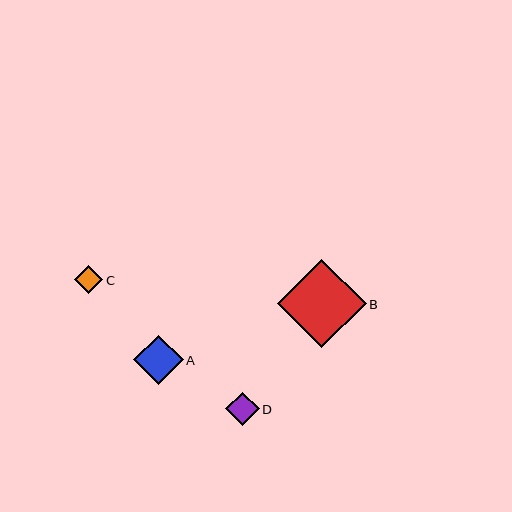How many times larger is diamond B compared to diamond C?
Diamond B is approximately 3.1 times the size of diamond C.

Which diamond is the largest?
Diamond B is the largest with a size of approximately 88 pixels.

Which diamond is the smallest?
Diamond C is the smallest with a size of approximately 28 pixels.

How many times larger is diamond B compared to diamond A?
Diamond B is approximately 1.8 times the size of diamond A.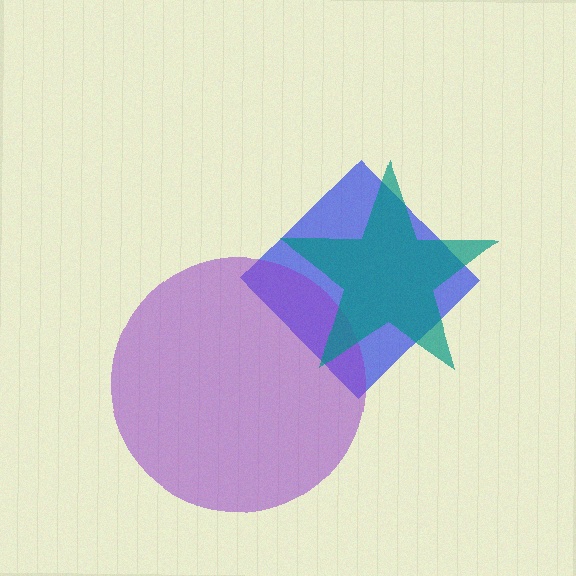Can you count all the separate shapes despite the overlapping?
Yes, there are 3 separate shapes.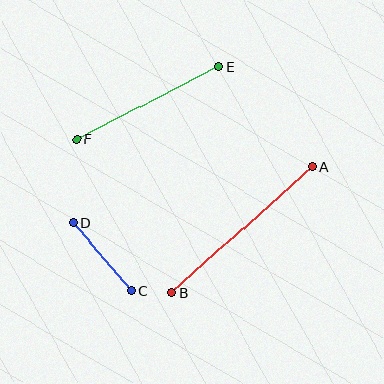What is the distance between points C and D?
The distance is approximately 90 pixels.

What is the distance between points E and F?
The distance is approximately 160 pixels.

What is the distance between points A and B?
The distance is approximately 188 pixels.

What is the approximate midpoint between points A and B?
The midpoint is at approximately (242, 230) pixels.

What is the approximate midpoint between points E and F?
The midpoint is at approximately (148, 103) pixels.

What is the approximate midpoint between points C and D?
The midpoint is at approximately (102, 257) pixels.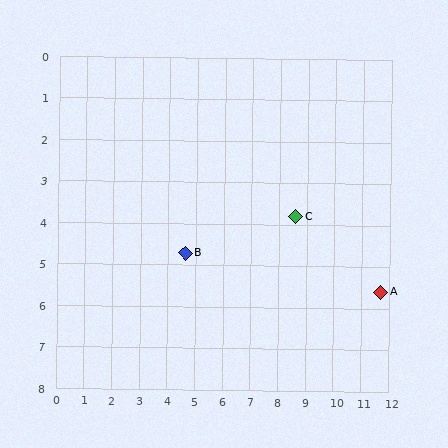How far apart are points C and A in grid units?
Points C and A are about 3.6 grid units apart.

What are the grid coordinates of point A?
Point A is at approximately (11.7, 5.6).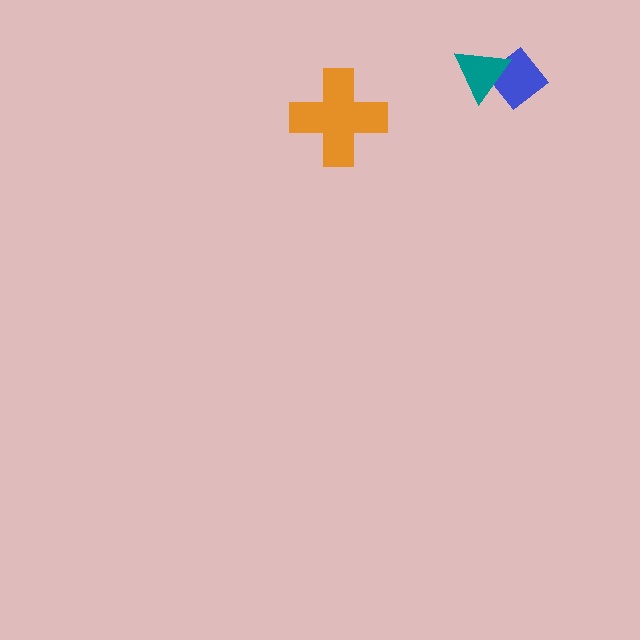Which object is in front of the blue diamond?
The teal triangle is in front of the blue diamond.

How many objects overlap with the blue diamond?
1 object overlaps with the blue diamond.